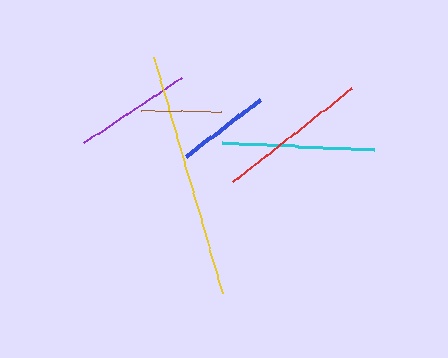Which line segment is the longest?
The yellow line is the longest at approximately 245 pixels.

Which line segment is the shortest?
The brown line is the shortest at approximately 80 pixels.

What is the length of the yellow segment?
The yellow segment is approximately 245 pixels long.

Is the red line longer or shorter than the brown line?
The red line is longer than the brown line.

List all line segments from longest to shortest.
From longest to shortest: yellow, cyan, red, purple, blue, brown.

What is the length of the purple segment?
The purple segment is approximately 117 pixels long.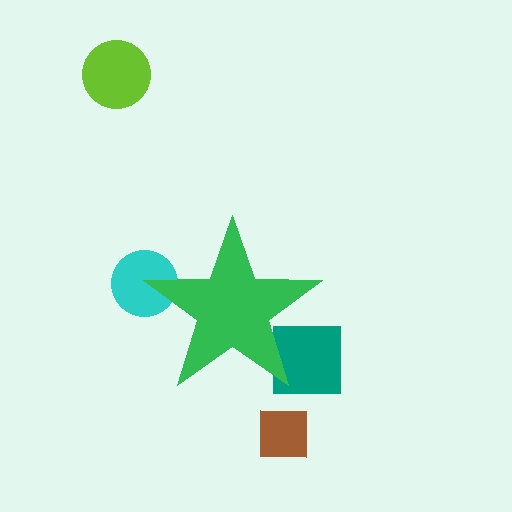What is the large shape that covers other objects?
A green star.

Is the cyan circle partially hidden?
Yes, the cyan circle is partially hidden behind the green star.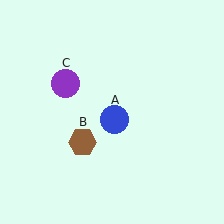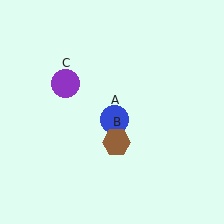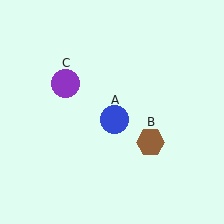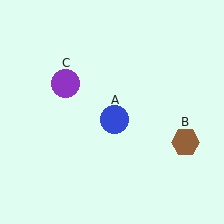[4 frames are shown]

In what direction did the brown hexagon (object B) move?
The brown hexagon (object B) moved right.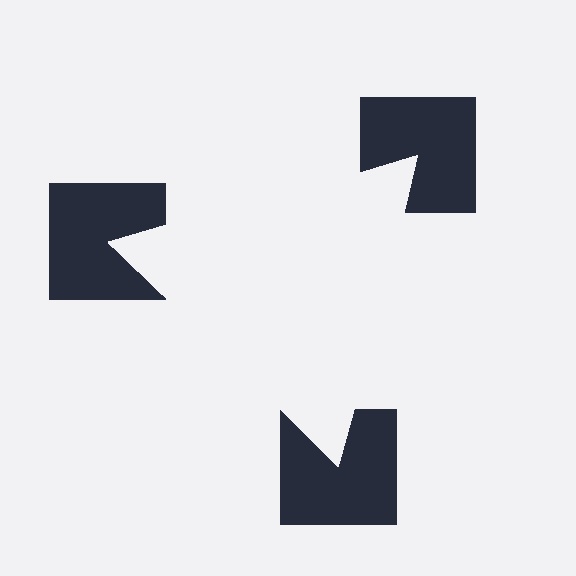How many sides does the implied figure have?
3 sides.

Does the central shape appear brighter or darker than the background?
It typically appears slightly brighter than the background, even though no actual brightness change is drawn.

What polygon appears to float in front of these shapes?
An illusory triangle — its edges are inferred from the aligned wedge cuts in the notched squares, not physically drawn.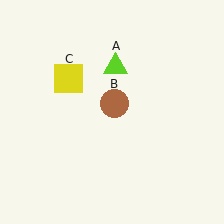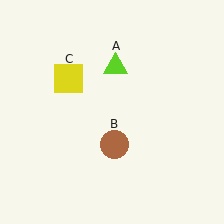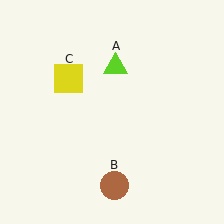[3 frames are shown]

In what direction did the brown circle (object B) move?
The brown circle (object B) moved down.